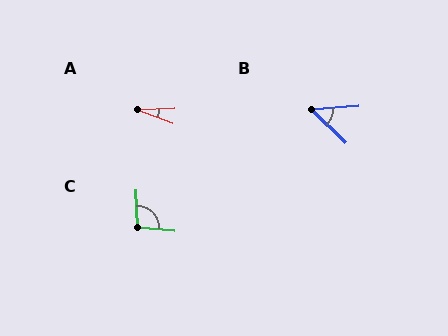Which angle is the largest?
C, at approximately 97 degrees.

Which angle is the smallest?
A, at approximately 23 degrees.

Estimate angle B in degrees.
Approximately 49 degrees.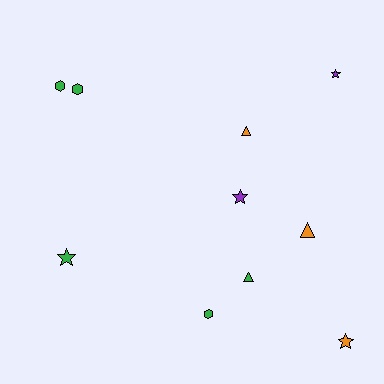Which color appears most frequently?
Green, with 5 objects.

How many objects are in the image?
There are 10 objects.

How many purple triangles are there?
There are no purple triangles.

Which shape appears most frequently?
Star, with 4 objects.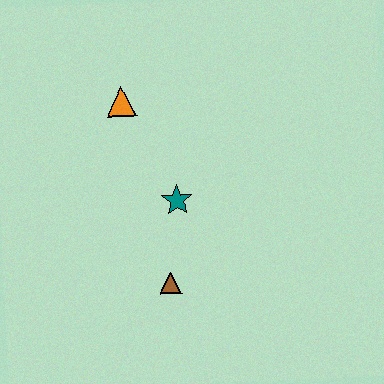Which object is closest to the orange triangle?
The teal star is closest to the orange triangle.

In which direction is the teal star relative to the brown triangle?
The teal star is above the brown triangle.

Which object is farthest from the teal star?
The orange triangle is farthest from the teal star.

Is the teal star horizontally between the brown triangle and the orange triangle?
No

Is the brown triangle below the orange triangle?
Yes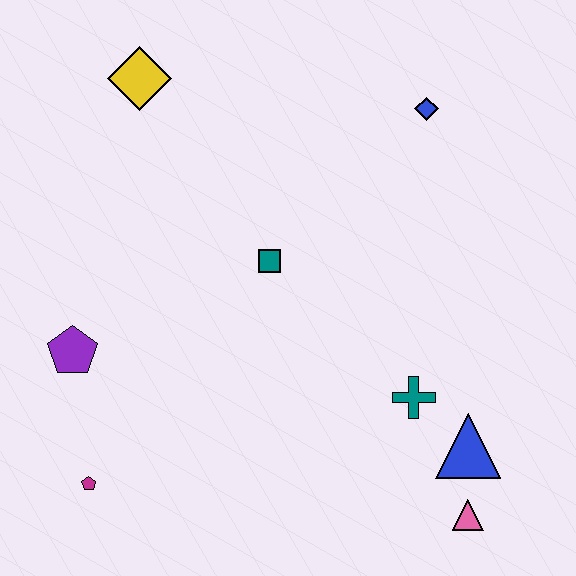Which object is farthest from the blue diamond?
The magenta pentagon is farthest from the blue diamond.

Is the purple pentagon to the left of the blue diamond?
Yes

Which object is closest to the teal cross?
The blue triangle is closest to the teal cross.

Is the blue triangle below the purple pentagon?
Yes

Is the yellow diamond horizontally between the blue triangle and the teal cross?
No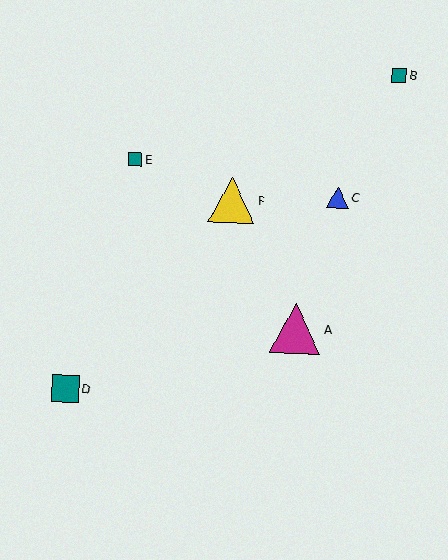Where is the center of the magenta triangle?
The center of the magenta triangle is at (296, 329).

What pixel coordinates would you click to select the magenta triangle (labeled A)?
Click at (296, 329) to select the magenta triangle A.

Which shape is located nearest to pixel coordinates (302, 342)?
The magenta triangle (labeled A) at (296, 329) is nearest to that location.